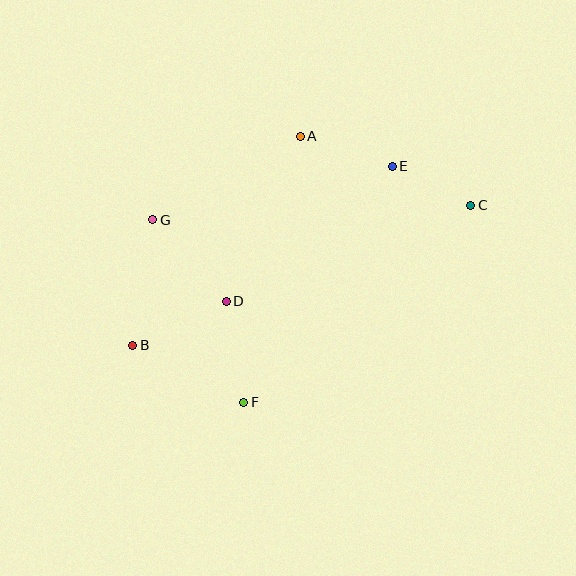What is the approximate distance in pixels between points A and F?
The distance between A and F is approximately 272 pixels.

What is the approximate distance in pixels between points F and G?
The distance between F and G is approximately 204 pixels.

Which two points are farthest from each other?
Points B and C are farthest from each other.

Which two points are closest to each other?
Points C and E are closest to each other.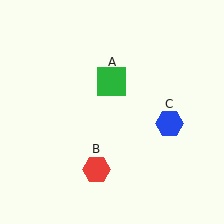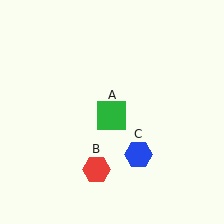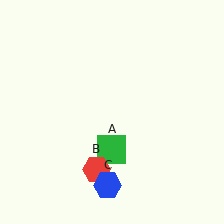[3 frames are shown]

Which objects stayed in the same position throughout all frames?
Red hexagon (object B) remained stationary.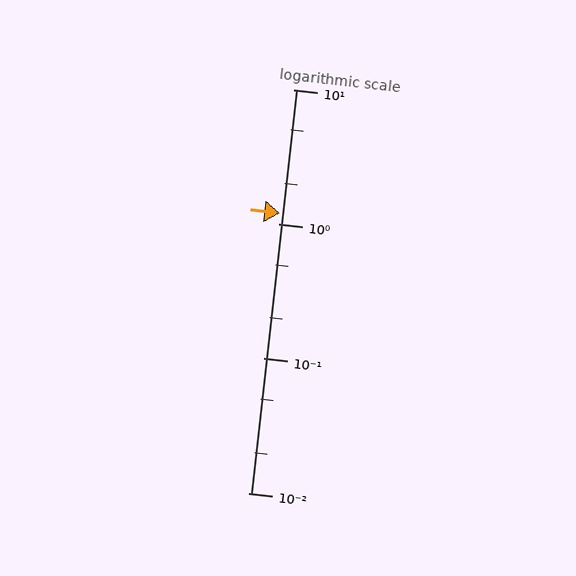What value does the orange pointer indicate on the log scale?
The pointer indicates approximately 1.2.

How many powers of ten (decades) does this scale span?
The scale spans 3 decades, from 0.01 to 10.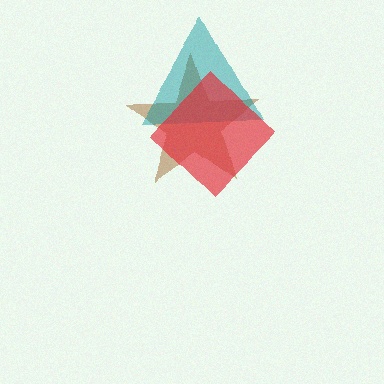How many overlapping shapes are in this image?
There are 3 overlapping shapes in the image.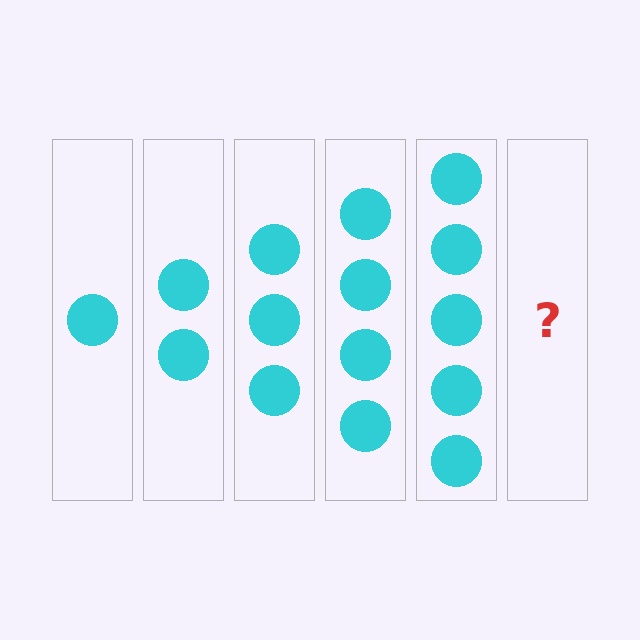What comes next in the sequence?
The next element should be 6 circles.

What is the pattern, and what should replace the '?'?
The pattern is that each step adds one more circle. The '?' should be 6 circles.